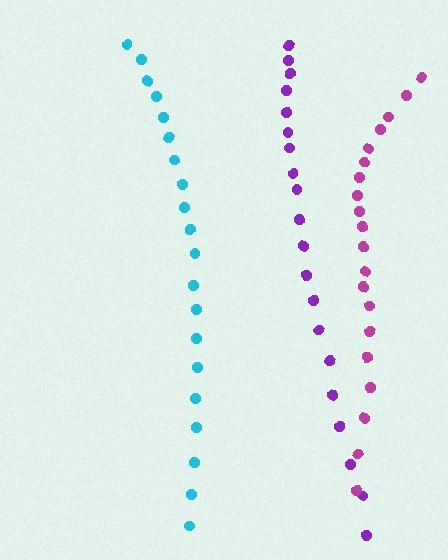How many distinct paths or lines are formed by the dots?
There are 3 distinct paths.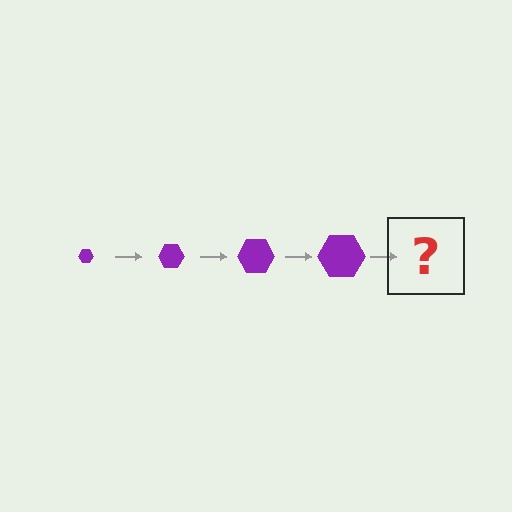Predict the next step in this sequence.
The next step is a purple hexagon, larger than the previous one.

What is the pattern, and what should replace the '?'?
The pattern is that the hexagon gets progressively larger each step. The '?' should be a purple hexagon, larger than the previous one.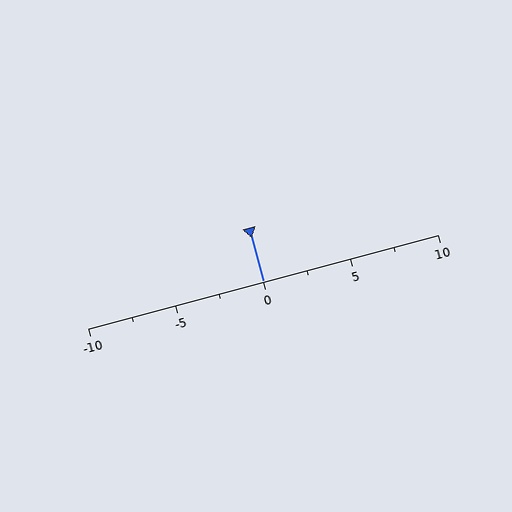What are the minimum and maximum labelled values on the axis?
The axis runs from -10 to 10.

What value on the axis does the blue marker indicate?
The marker indicates approximately 0.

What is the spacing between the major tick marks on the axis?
The major ticks are spaced 5 apart.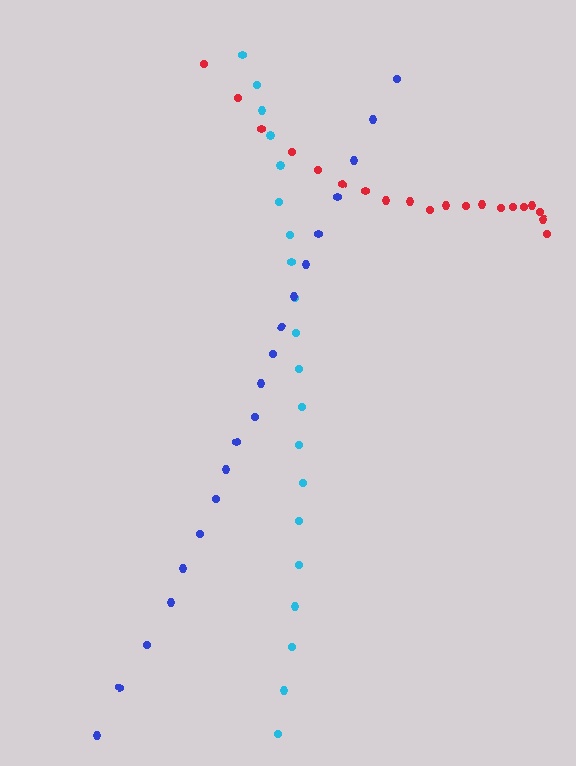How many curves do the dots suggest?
There are 3 distinct paths.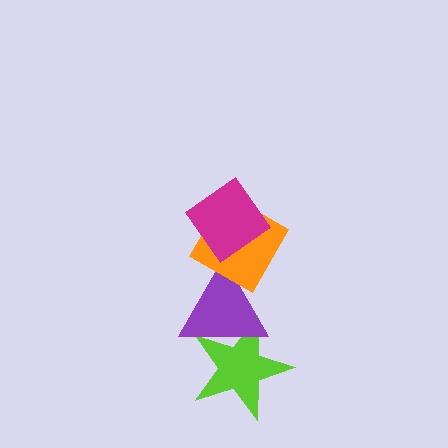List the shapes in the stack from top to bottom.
From top to bottom: the magenta diamond, the orange diamond, the purple triangle, the lime star.